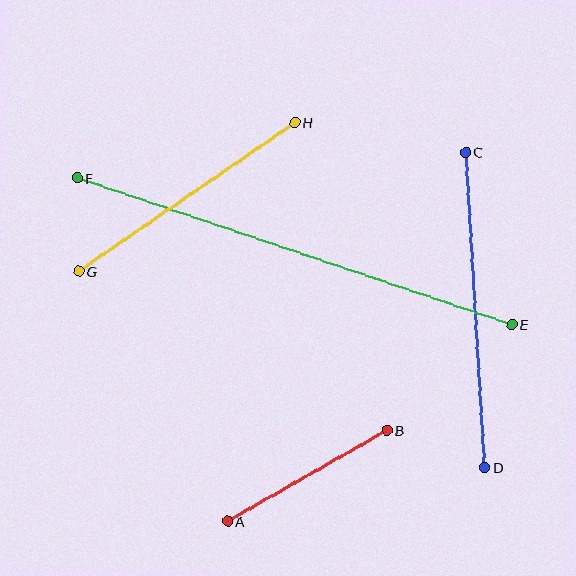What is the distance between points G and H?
The distance is approximately 263 pixels.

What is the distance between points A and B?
The distance is approximately 183 pixels.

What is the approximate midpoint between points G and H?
The midpoint is at approximately (187, 197) pixels.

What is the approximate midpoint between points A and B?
The midpoint is at approximately (307, 476) pixels.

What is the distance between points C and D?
The distance is approximately 316 pixels.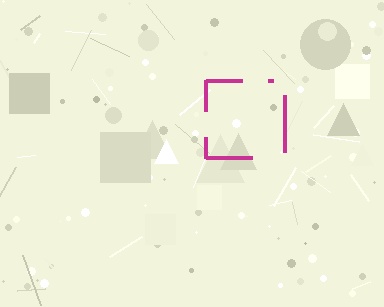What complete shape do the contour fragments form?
The contour fragments form a square.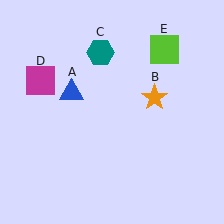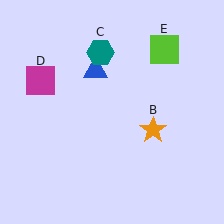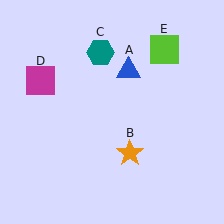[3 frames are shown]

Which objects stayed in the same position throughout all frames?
Teal hexagon (object C) and magenta square (object D) and lime square (object E) remained stationary.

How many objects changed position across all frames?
2 objects changed position: blue triangle (object A), orange star (object B).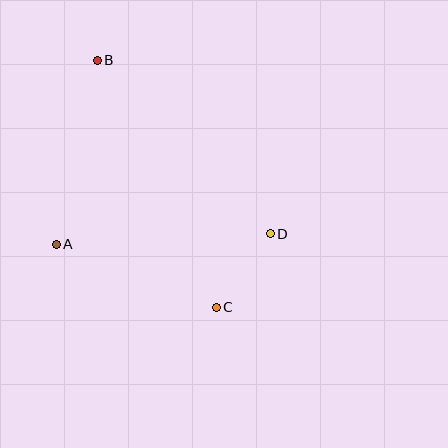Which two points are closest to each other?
Points C and D are closest to each other.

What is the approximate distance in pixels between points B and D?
The distance between B and D is approximately 245 pixels.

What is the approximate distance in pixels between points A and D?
The distance between A and D is approximately 214 pixels.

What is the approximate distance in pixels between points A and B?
The distance between A and B is approximately 189 pixels.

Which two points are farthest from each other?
Points B and C are farthest from each other.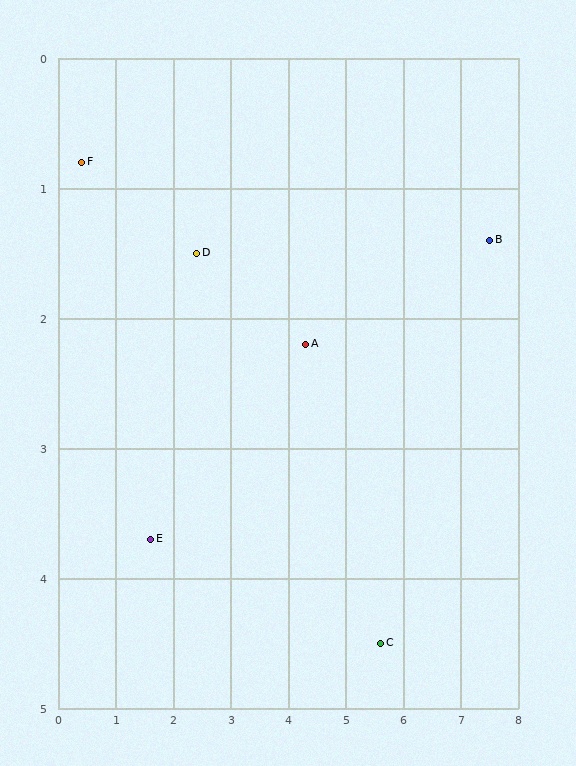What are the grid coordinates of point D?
Point D is at approximately (2.4, 1.5).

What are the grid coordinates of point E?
Point E is at approximately (1.6, 3.7).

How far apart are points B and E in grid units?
Points B and E are about 6.3 grid units apart.